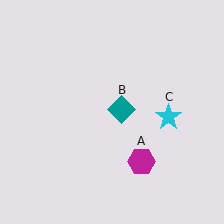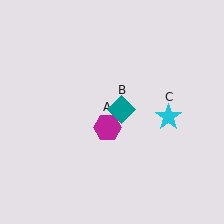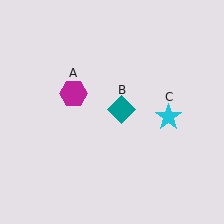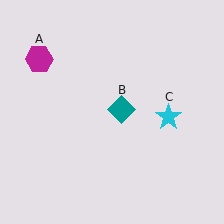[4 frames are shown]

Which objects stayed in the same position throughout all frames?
Teal diamond (object B) and cyan star (object C) remained stationary.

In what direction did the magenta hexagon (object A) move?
The magenta hexagon (object A) moved up and to the left.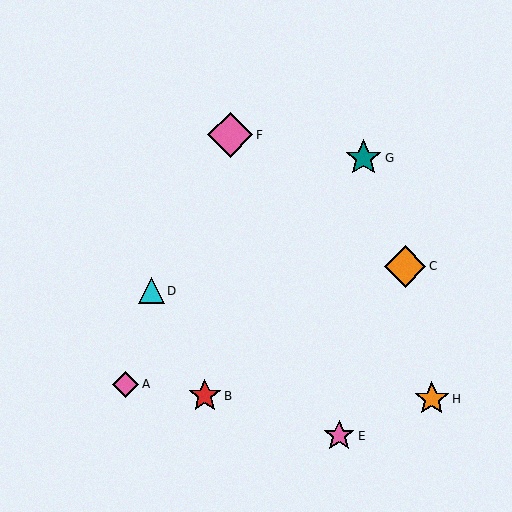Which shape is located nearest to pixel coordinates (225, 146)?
The pink diamond (labeled F) at (230, 135) is nearest to that location.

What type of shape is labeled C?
Shape C is an orange diamond.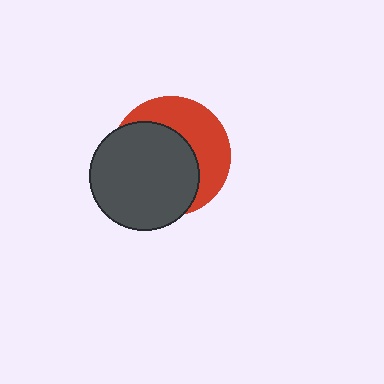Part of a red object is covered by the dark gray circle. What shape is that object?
It is a circle.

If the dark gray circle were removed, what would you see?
You would see the complete red circle.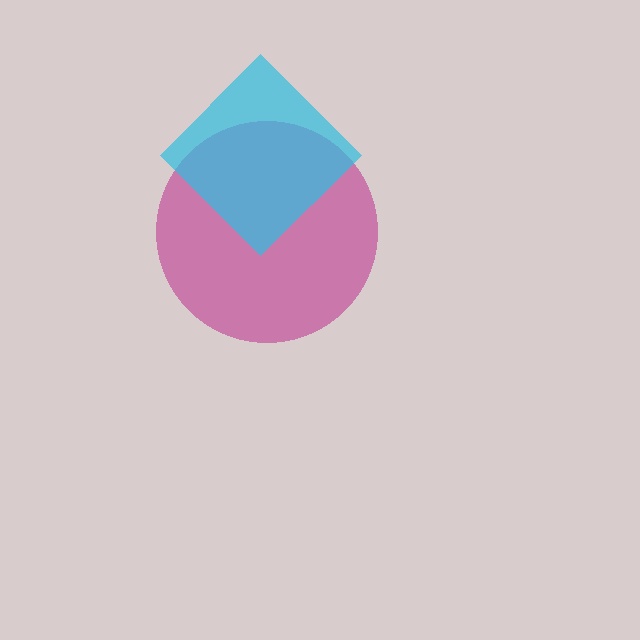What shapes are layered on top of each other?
The layered shapes are: a magenta circle, a cyan diamond.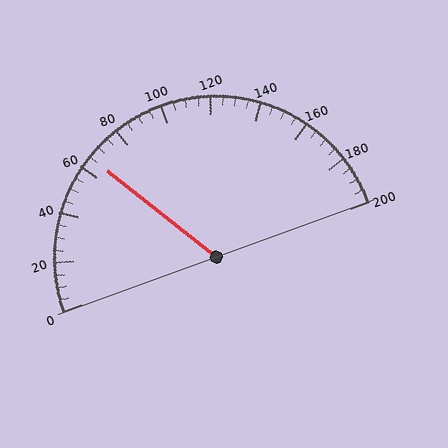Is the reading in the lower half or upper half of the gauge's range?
The reading is in the lower half of the range (0 to 200).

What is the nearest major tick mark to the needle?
The nearest major tick mark is 60.